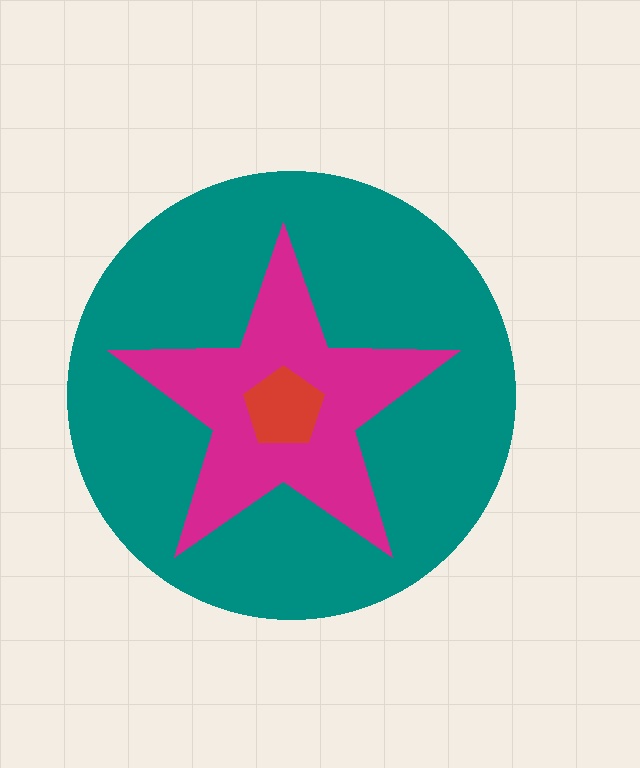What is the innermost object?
The red pentagon.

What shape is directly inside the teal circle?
The magenta star.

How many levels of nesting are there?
3.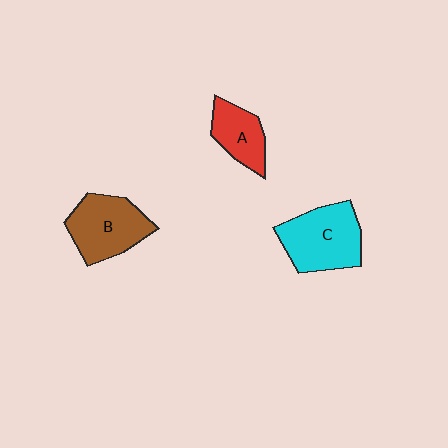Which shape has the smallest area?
Shape A (red).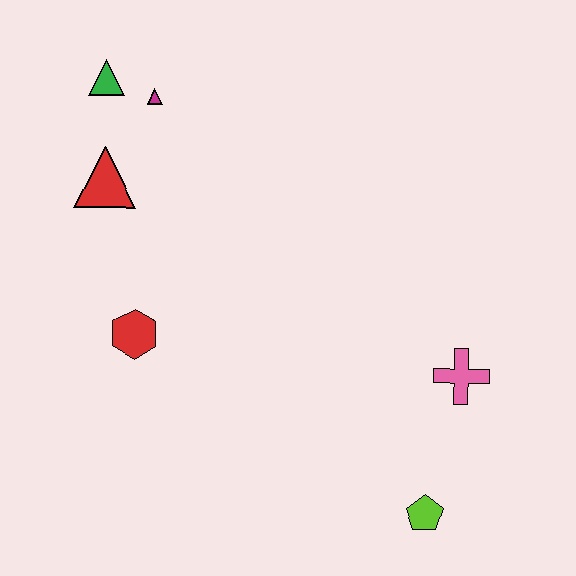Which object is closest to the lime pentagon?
The pink cross is closest to the lime pentagon.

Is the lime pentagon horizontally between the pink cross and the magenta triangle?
Yes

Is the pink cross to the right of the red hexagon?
Yes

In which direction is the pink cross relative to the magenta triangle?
The pink cross is to the right of the magenta triangle.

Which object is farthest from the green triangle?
The lime pentagon is farthest from the green triangle.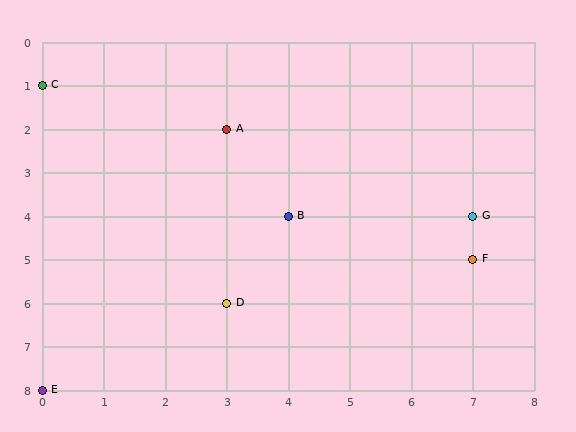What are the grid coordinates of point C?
Point C is at grid coordinates (0, 1).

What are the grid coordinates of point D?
Point D is at grid coordinates (3, 6).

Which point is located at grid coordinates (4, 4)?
Point B is at (4, 4).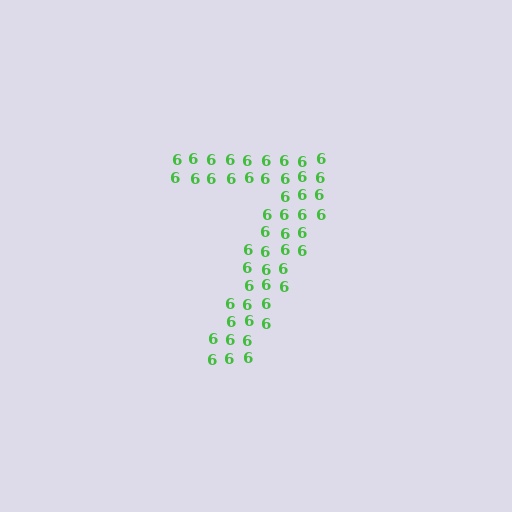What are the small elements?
The small elements are digit 6's.